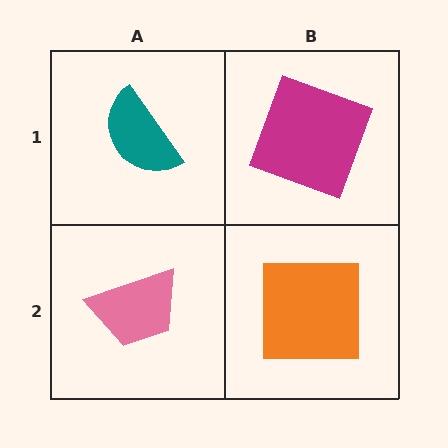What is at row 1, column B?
A magenta square.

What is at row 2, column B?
An orange square.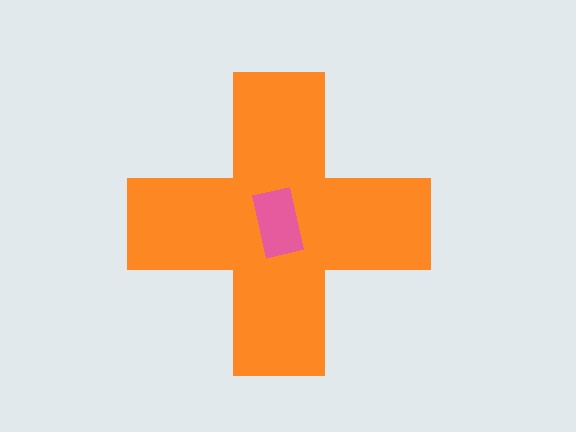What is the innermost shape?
The pink rectangle.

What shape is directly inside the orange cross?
The pink rectangle.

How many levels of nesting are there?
2.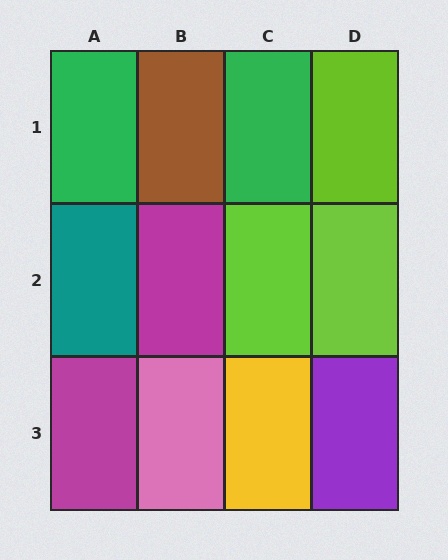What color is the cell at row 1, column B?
Brown.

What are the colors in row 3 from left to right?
Magenta, pink, yellow, purple.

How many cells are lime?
3 cells are lime.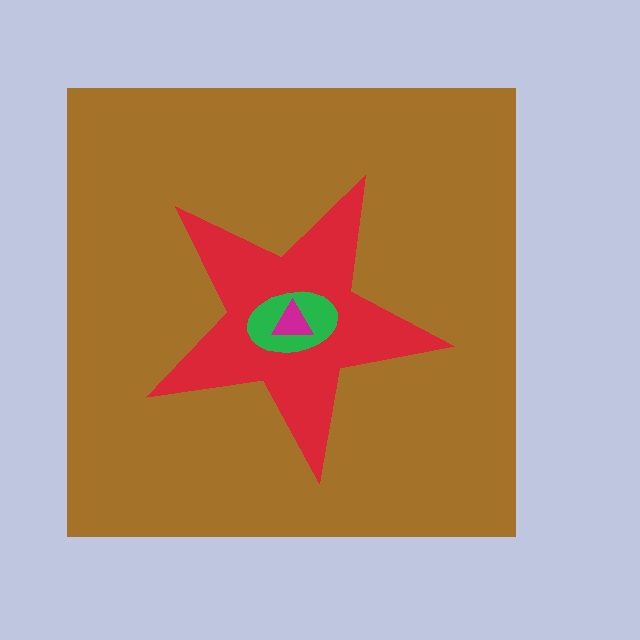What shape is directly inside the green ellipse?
The magenta triangle.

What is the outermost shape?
The brown square.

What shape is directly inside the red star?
The green ellipse.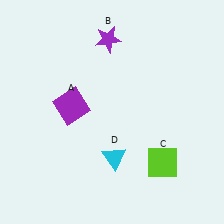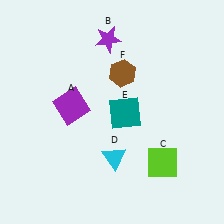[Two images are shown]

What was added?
A teal square (E), a brown hexagon (F) were added in Image 2.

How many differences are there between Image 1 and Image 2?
There are 2 differences between the two images.